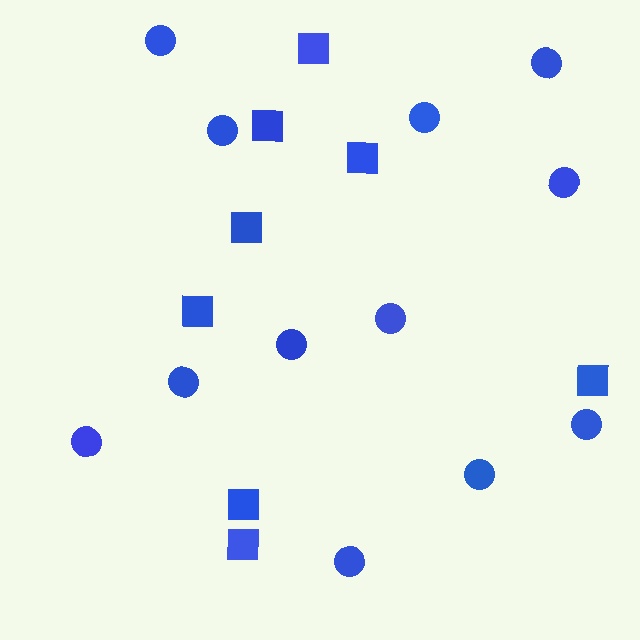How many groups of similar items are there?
There are 2 groups: one group of squares (8) and one group of circles (12).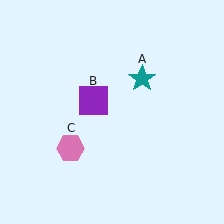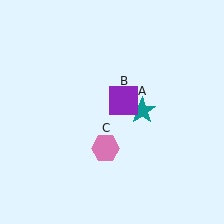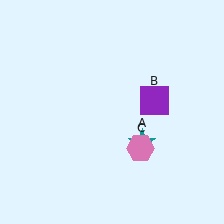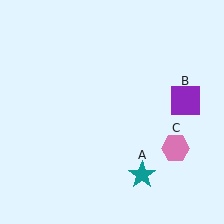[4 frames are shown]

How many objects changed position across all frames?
3 objects changed position: teal star (object A), purple square (object B), pink hexagon (object C).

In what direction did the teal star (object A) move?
The teal star (object A) moved down.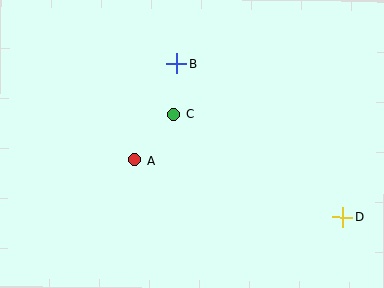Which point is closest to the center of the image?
Point C at (174, 114) is closest to the center.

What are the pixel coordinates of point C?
Point C is at (174, 114).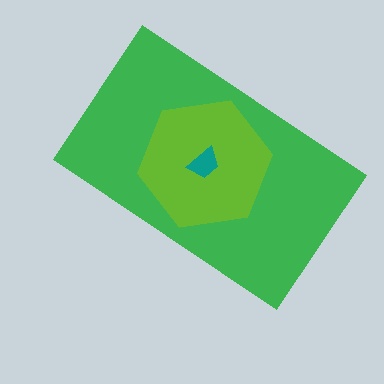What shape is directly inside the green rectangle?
The lime hexagon.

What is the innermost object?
The teal trapezoid.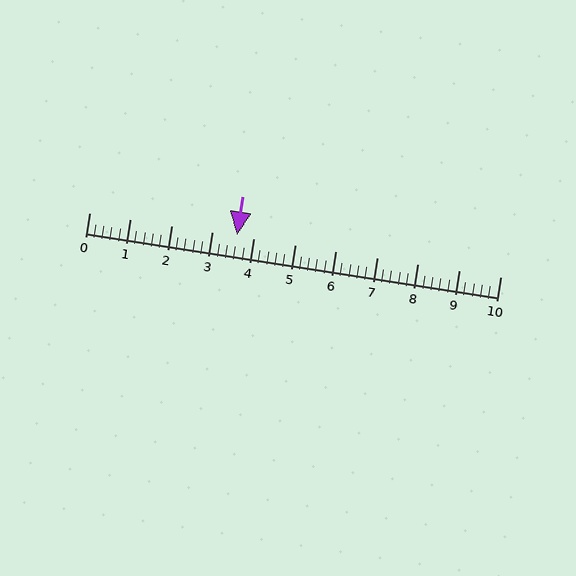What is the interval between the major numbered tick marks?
The major tick marks are spaced 1 units apart.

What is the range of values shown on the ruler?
The ruler shows values from 0 to 10.